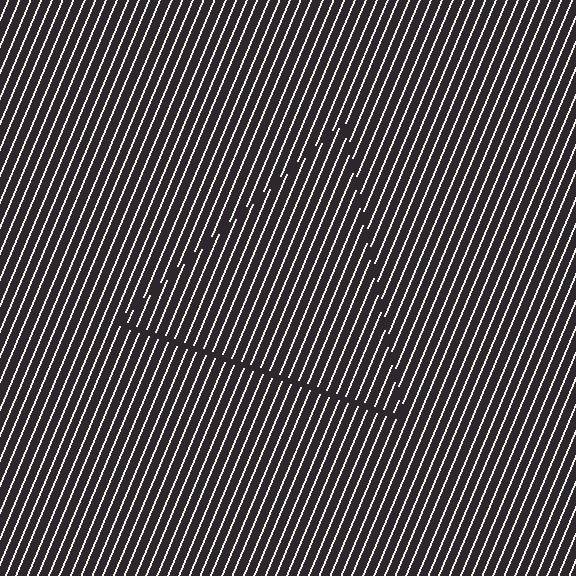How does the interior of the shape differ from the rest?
The interior of the shape contains the same grating, shifted by half a period — the contour is defined by the phase discontinuity where line-ends from the inner and outer gratings abut.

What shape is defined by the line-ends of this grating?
An illusory triangle. The interior of the shape contains the same grating, shifted by half a period — the contour is defined by the phase discontinuity where line-ends from the inner and outer gratings abut.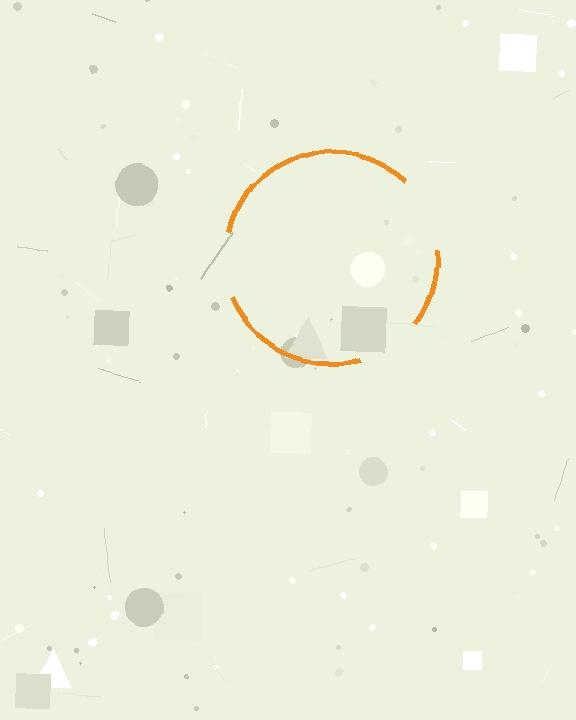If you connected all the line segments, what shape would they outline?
They would outline a circle.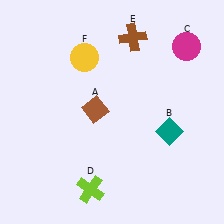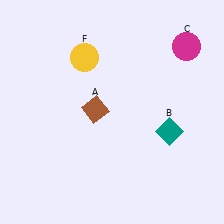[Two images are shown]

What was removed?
The brown cross (E), the lime cross (D) were removed in Image 2.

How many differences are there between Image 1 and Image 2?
There are 2 differences between the two images.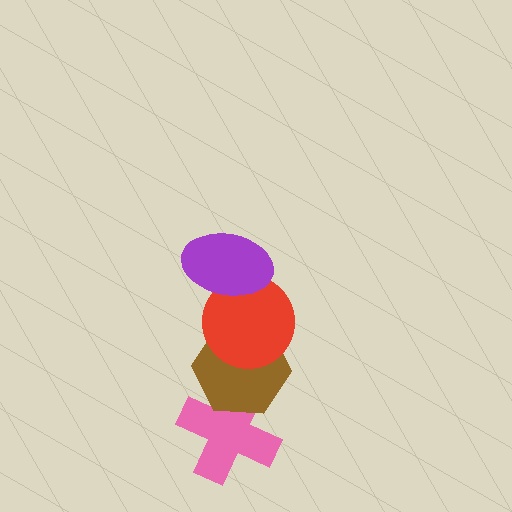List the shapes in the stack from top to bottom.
From top to bottom: the purple ellipse, the red circle, the brown hexagon, the pink cross.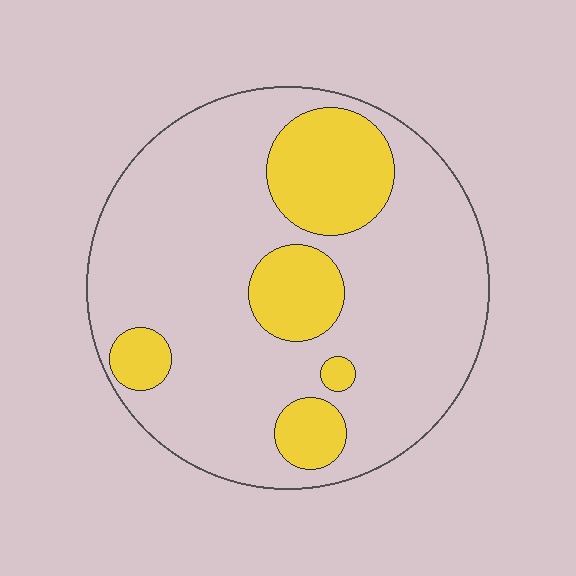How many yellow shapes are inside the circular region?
5.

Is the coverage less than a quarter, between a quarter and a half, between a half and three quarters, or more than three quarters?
Less than a quarter.